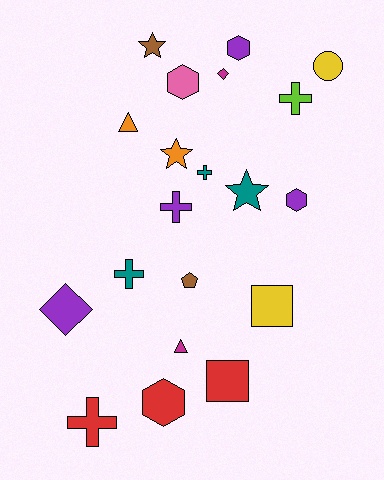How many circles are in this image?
There is 1 circle.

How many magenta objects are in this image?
There are 2 magenta objects.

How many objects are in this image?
There are 20 objects.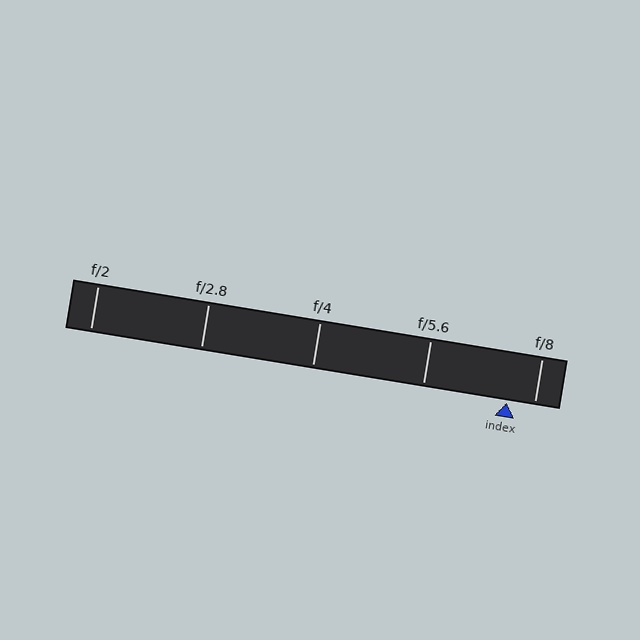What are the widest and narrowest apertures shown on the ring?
The widest aperture shown is f/2 and the narrowest is f/8.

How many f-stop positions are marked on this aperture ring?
There are 5 f-stop positions marked.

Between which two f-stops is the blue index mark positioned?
The index mark is between f/5.6 and f/8.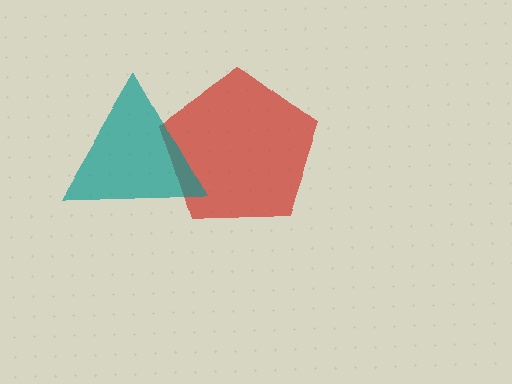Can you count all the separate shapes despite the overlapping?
Yes, there are 2 separate shapes.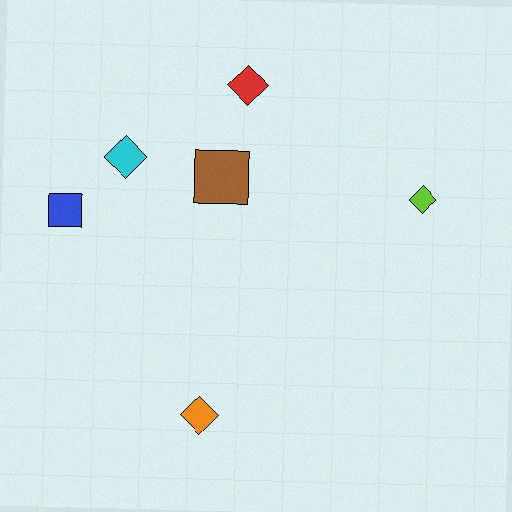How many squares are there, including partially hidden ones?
There are 2 squares.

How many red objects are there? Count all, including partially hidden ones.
There is 1 red object.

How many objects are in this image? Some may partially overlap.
There are 6 objects.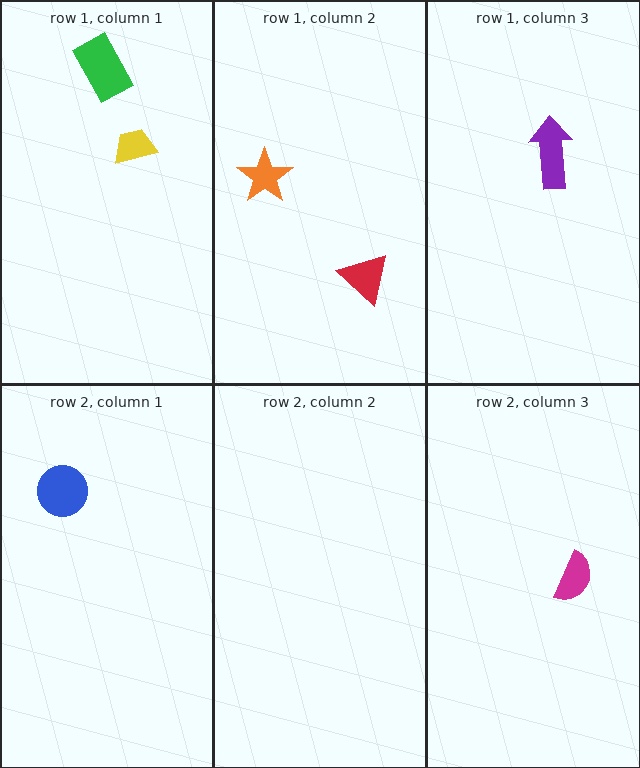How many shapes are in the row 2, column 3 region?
1.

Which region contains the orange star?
The row 1, column 2 region.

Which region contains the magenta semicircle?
The row 2, column 3 region.